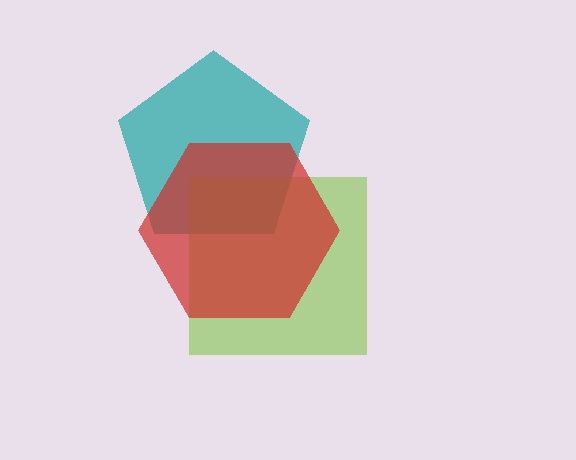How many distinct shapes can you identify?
There are 3 distinct shapes: a teal pentagon, a lime square, a red hexagon.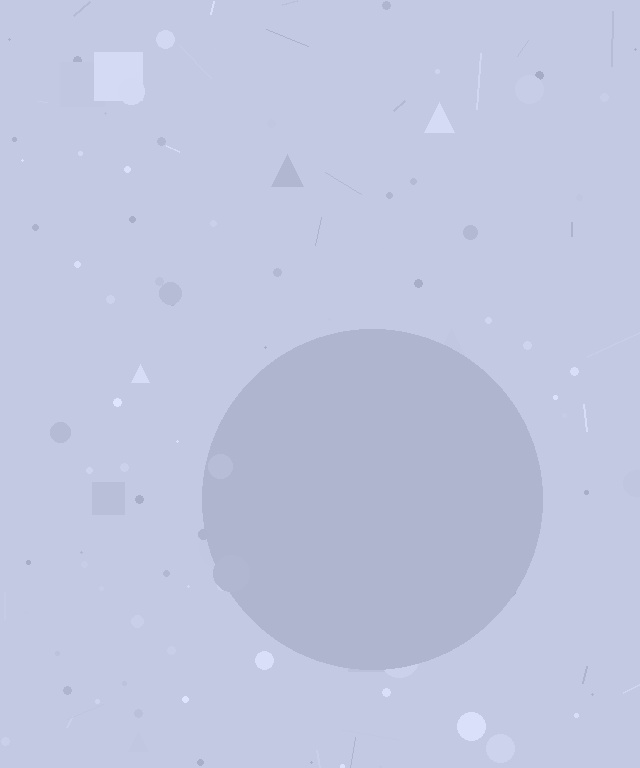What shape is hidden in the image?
A circle is hidden in the image.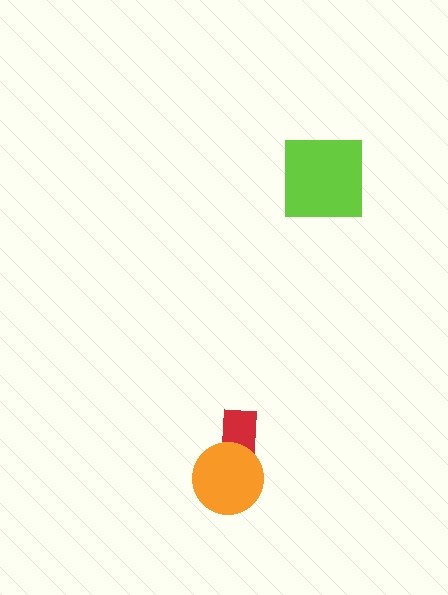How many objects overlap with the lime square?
0 objects overlap with the lime square.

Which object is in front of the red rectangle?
The orange circle is in front of the red rectangle.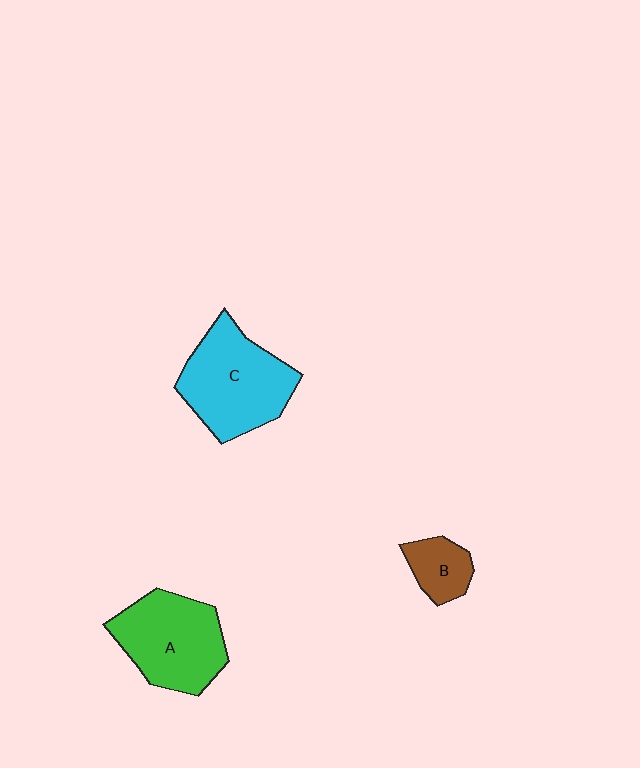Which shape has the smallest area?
Shape B (brown).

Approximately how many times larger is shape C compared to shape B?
Approximately 2.7 times.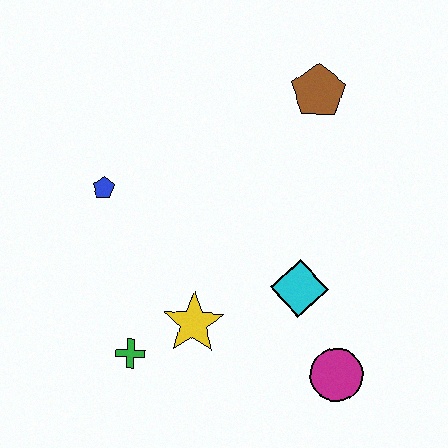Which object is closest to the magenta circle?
The cyan diamond is closest to the magenta circle.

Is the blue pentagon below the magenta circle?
No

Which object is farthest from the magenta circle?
The blue pentagon is farthest from the magenta circle.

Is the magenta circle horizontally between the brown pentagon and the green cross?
No